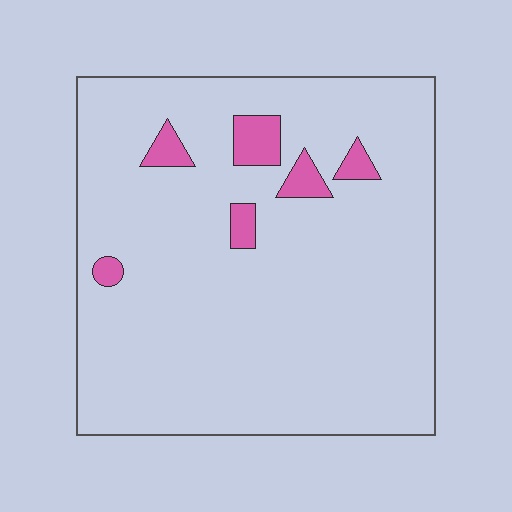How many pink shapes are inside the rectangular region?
6.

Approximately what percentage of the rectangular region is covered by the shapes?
Approximately 5%.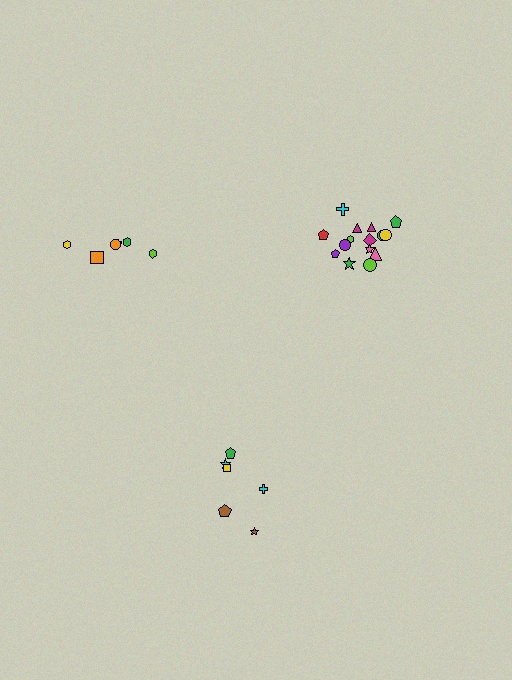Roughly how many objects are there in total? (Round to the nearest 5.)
Roughly 25 objects in total.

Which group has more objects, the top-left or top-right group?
The top-right group.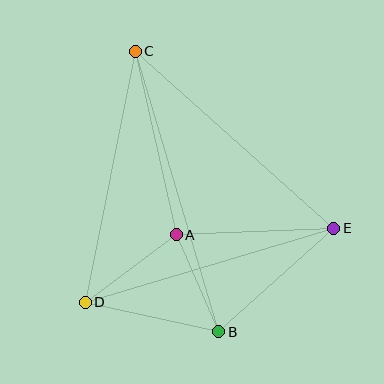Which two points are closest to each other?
Points A and B are closest to each other.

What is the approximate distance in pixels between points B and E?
The distance between B and E is approximately 154 pixels.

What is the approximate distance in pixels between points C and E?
The distance between C and E is approximately 266 pixels.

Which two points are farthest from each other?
Points B and C are farthest from each other.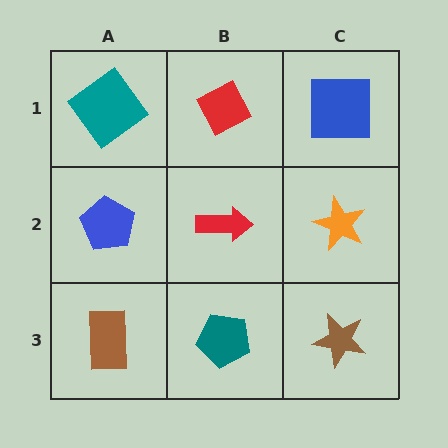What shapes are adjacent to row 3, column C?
An orange star (row 2, column C), a teal pentagon (row 3, column B).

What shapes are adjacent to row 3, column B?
A red arrow (row 2, column B), a brown rectangle (row 3, column A), a brown star (row 3, column C).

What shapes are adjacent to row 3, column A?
A blue pentagon (row 2, column A), a teal pentagon (row 3, column B).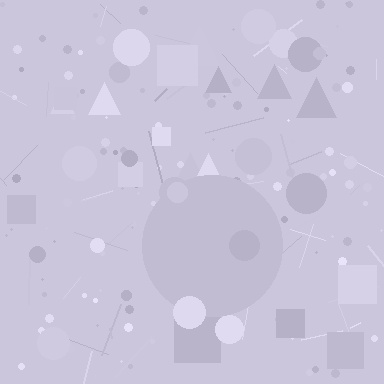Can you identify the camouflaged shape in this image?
The camouflaged shape is a circle.